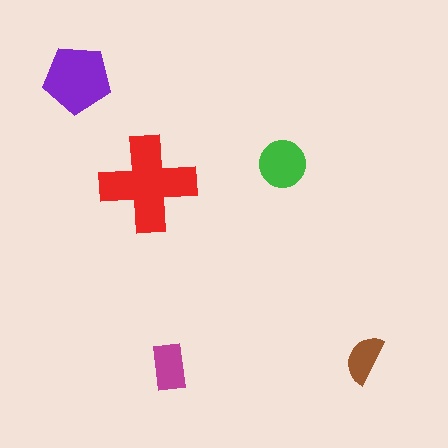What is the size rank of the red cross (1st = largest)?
1st.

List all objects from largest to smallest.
The red cross, the purple pentagon, the green circle, the magenta rectangle, the brown semicircle.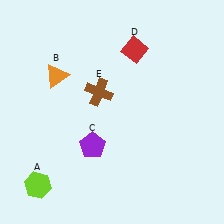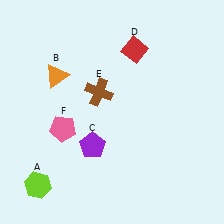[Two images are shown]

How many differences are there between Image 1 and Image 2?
There is 1 difference between the two images.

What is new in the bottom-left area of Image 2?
A pink pentagon (F) was added in the bottom-left area of Image 2.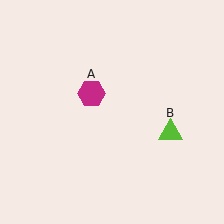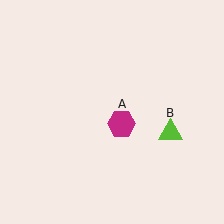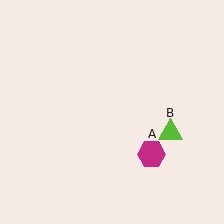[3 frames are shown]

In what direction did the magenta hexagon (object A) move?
The magenta hexagon (object A) moved down and to the right.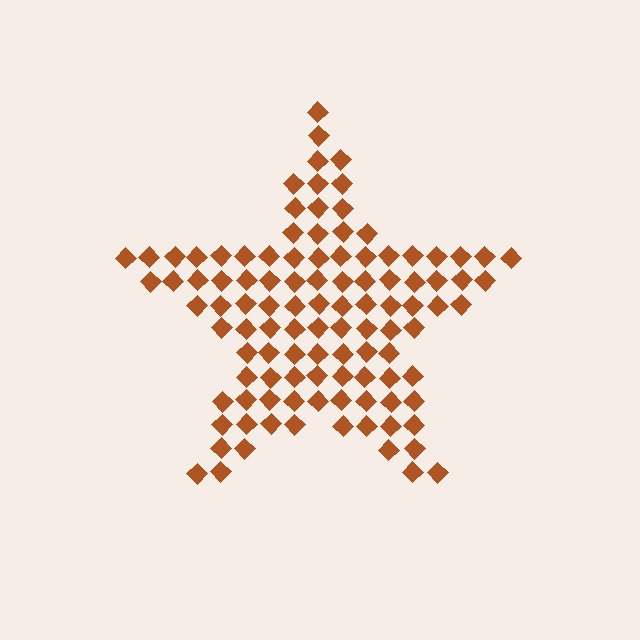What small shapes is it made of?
It is made of small diamonds.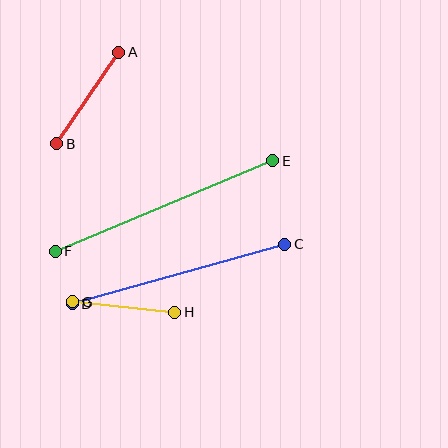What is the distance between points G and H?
The distance is approximately 102 pixels.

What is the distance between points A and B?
The distance is approximately 110 pixels.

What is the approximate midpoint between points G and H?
The midpoint is at approximately (124, 307) pixels.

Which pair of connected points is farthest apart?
Points E and F are farthest apart.